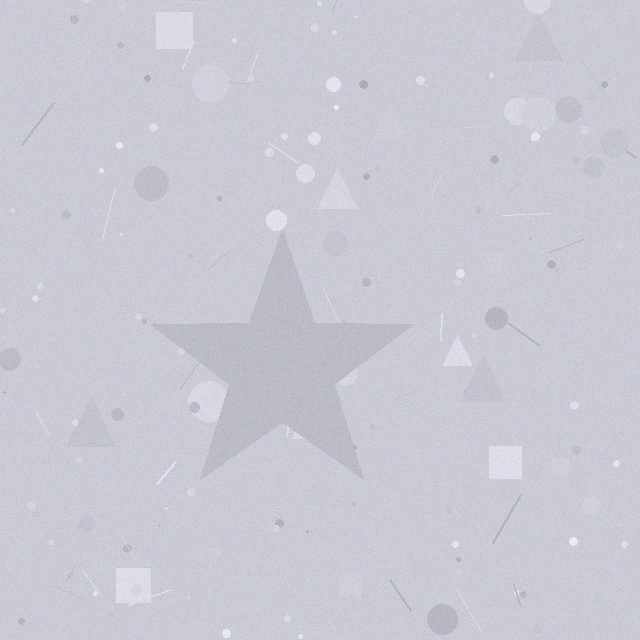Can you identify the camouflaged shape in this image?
The camouflaged shape is a star.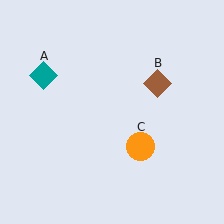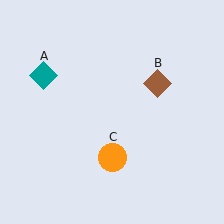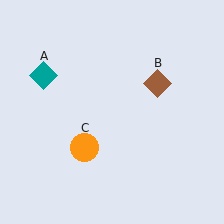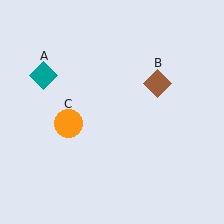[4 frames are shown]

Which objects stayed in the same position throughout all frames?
Teal diamond (object A) and brown diamond (object B) remained stationary.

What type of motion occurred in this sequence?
The orange circle (object C) rotated clockwise around the center of the scene.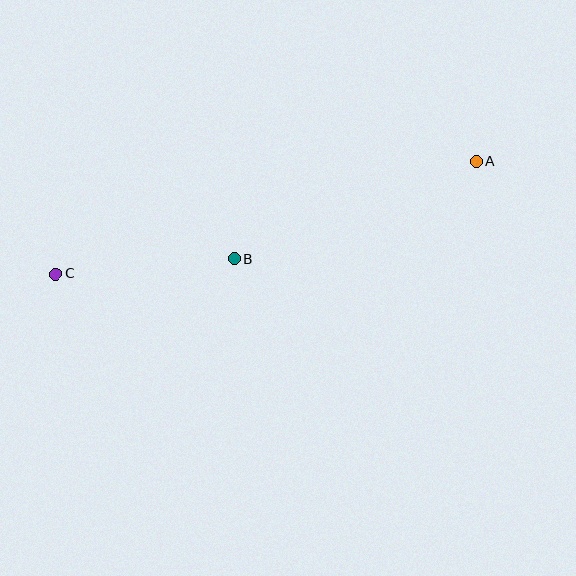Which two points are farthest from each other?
Points A and C are farthest from each other.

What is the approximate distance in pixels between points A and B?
The distance between A and B is approximately 262 pixels.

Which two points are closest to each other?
Points B and C are closest to each other.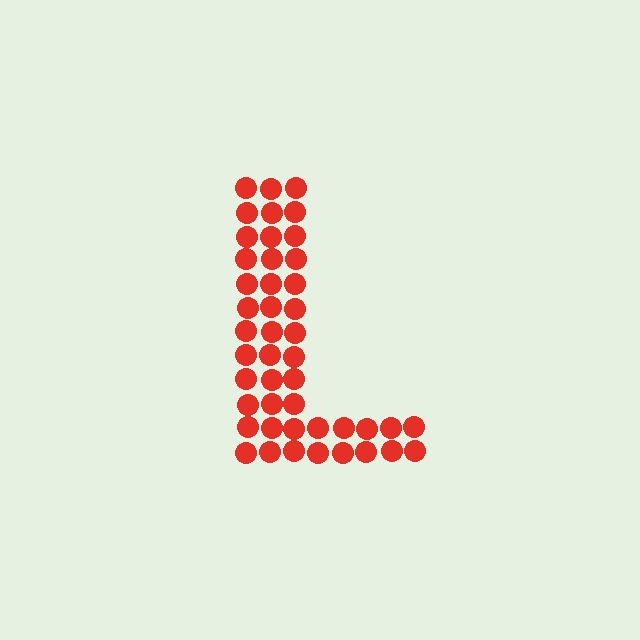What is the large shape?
The large shape is the letter L.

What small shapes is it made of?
It is made of small circles.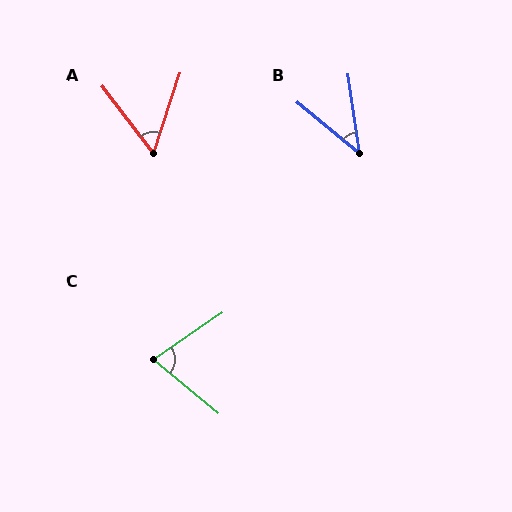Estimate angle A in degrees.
Approximately 56 degrees.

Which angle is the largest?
C, at approximately 74 degrees.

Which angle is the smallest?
B, at approximately 42 degrees.